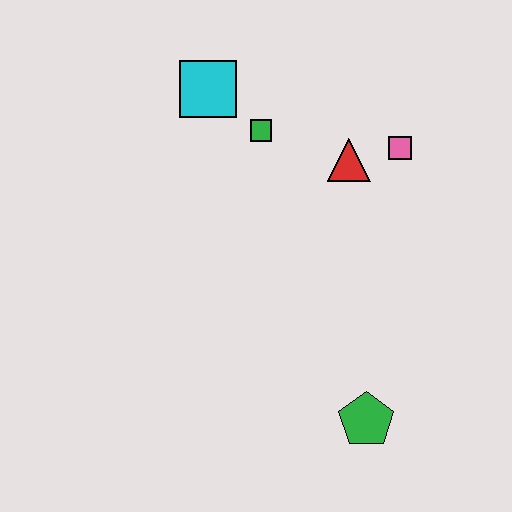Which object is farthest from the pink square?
The green pentagon is farthest from the pink square.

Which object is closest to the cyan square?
The green square is closest to the cyan square.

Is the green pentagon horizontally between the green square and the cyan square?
No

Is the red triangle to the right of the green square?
Yes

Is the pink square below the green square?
Yes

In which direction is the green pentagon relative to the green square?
The green pentagon is below the green square.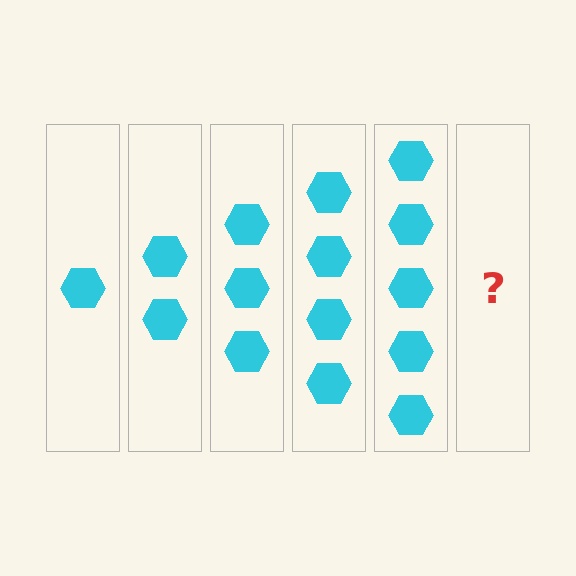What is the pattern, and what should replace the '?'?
The pattern is that each step adds one more hexagon. The '?' should be 6 hexagons.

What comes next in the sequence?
The next element should be 6 hexagons.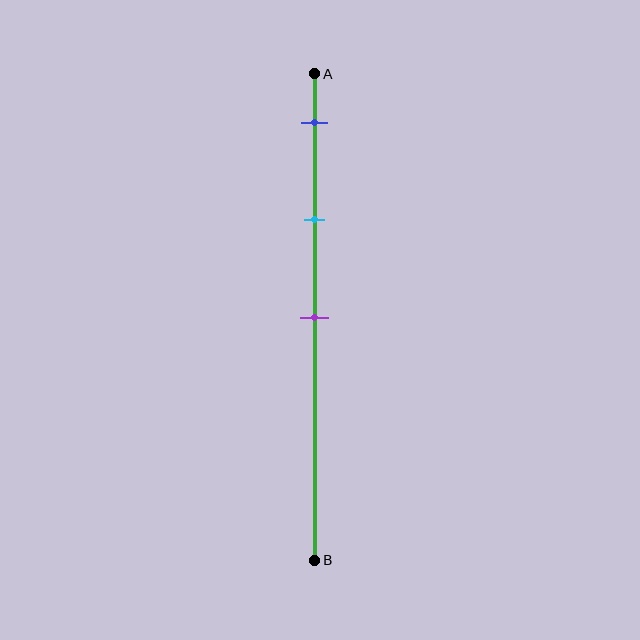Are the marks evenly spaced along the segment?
Yes, the marks are approximately evenly spaced.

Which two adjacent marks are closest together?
The blue and cyan marks are the closest adjacent pair.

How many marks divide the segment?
There are 3 marks dividing the segment.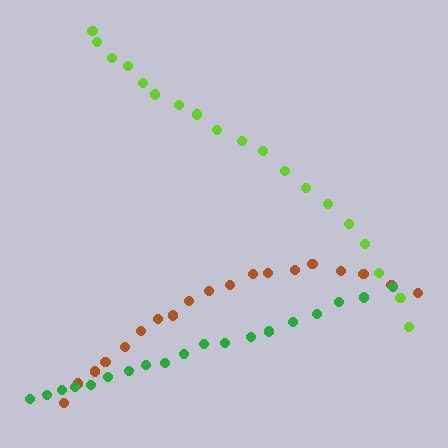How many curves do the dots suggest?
There are 3 distinct paths.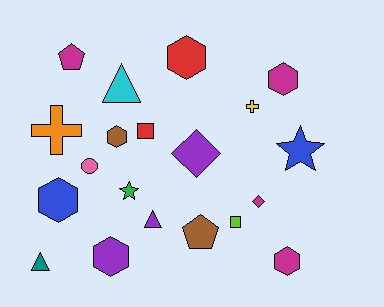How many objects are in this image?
There are 20 objects.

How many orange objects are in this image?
There is 1 orange object.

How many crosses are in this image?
There are 2 crosses.